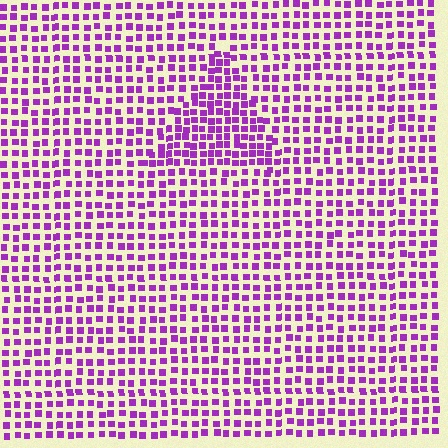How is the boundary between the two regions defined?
The boundary is defined by a change in element density (approximately 1.6x ratio). All elements are the same color, size, and shape.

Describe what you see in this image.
The image contains small purple elements arranged at two different densities. A triangle-shaped region is visible where the elements are more densely packed than the surrounding area.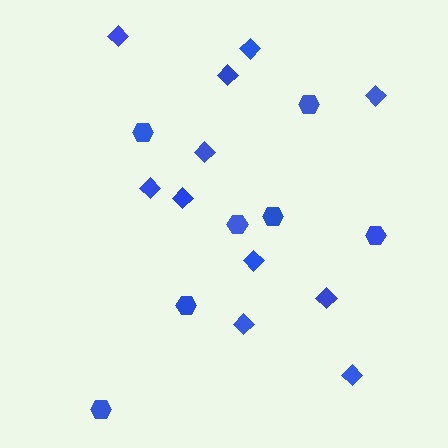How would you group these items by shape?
There are 2 groups: one group of hexagons (7) and one group of diamonds (11).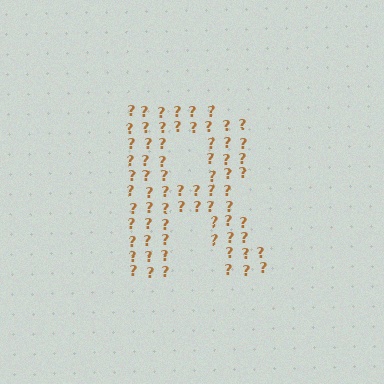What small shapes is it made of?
It is made of small question marks.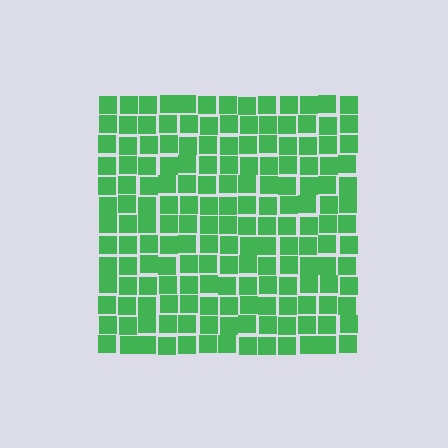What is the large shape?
The large shape is a square.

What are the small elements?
The small elements are squares.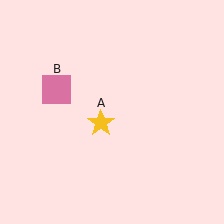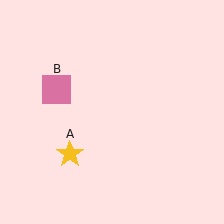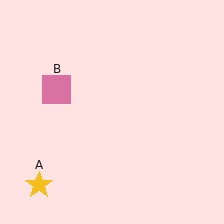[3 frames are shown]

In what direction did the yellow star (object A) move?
The yellow star (object A) moved down and to the left.